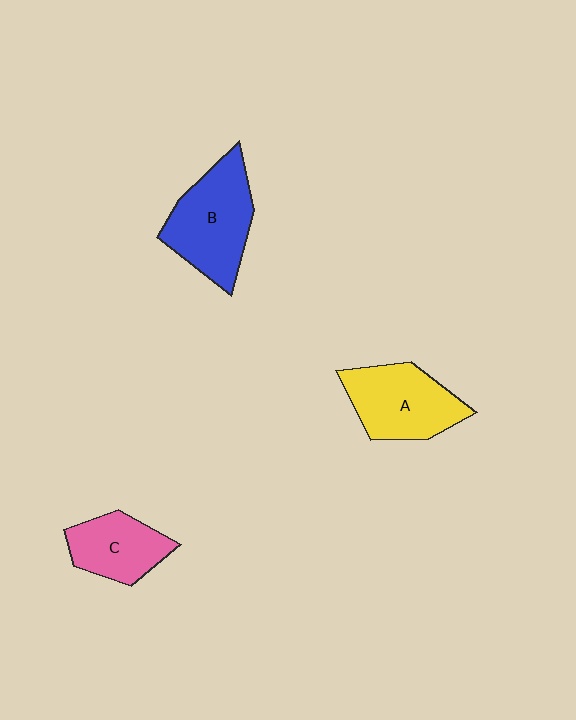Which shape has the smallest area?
Shape C (pink).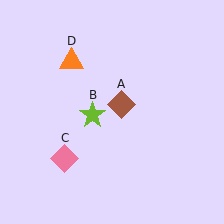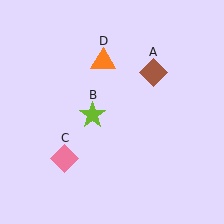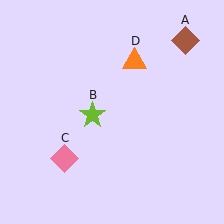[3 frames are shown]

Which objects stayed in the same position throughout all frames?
Lime star (object B) and pink diamond (object C) remained stationary.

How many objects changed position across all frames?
2 objects changed position: brown diamond (object A), orange triangle (object D).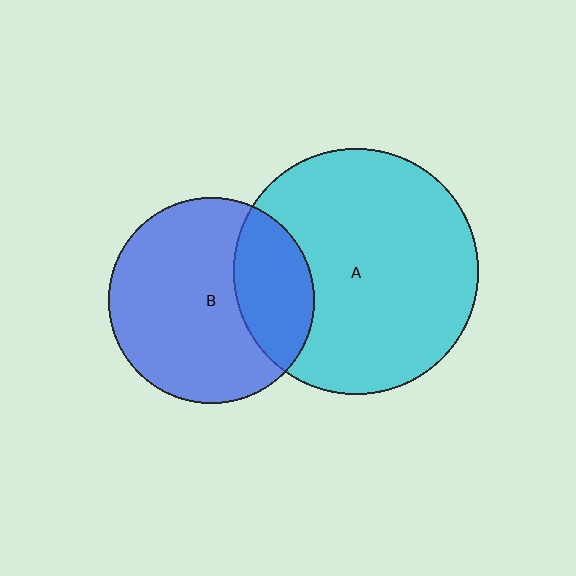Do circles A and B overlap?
Yes.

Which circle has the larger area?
Circle A (cyan).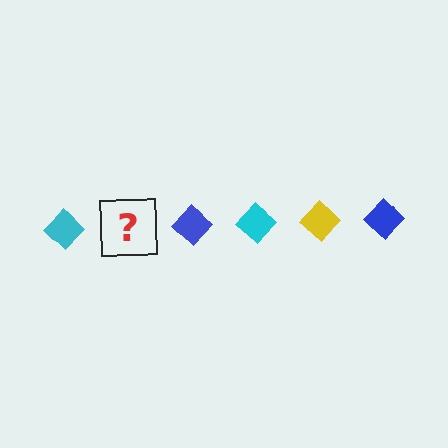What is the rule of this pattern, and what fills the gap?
The rule is that the pattern cycles through cyan, yellow, blue diamonds. The gap should be filled with a yellow diamond.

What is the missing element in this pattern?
The missing element is a yellow diamond.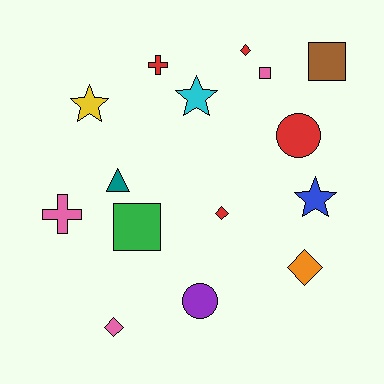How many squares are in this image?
There are 3 squares.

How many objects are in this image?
There are 15 objects.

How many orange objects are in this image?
There is 1 orange object.